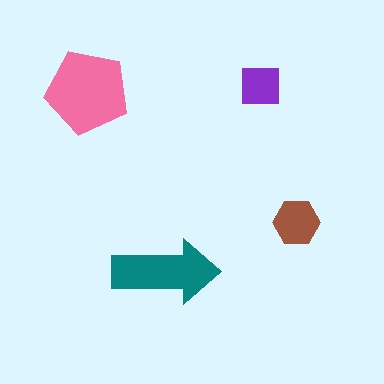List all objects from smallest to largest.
The purple square, the brown hexagon, the teal arrow, the pink pentagon.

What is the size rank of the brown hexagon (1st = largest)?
3rd.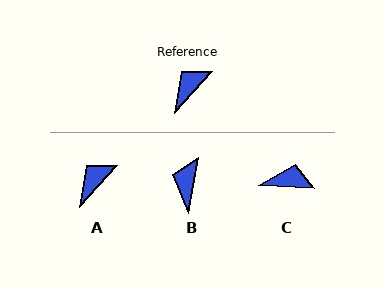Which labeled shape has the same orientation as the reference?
A.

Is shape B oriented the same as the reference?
No, it is off by about 31 degrees.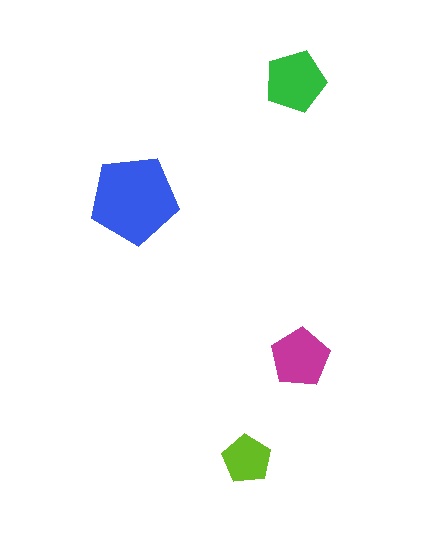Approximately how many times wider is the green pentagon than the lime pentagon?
About 1.5 times wider.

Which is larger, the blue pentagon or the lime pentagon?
The blue one.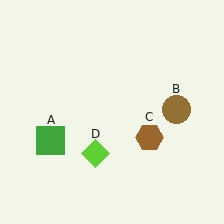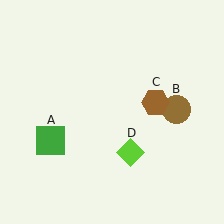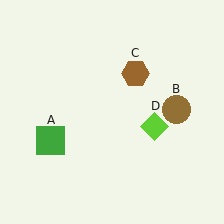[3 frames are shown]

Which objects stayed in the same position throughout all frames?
Green square (object A) and brown circle (object B) remained stationary.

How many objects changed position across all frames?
2 objects changed position: brown hexagon (object C), lime diamond (object D).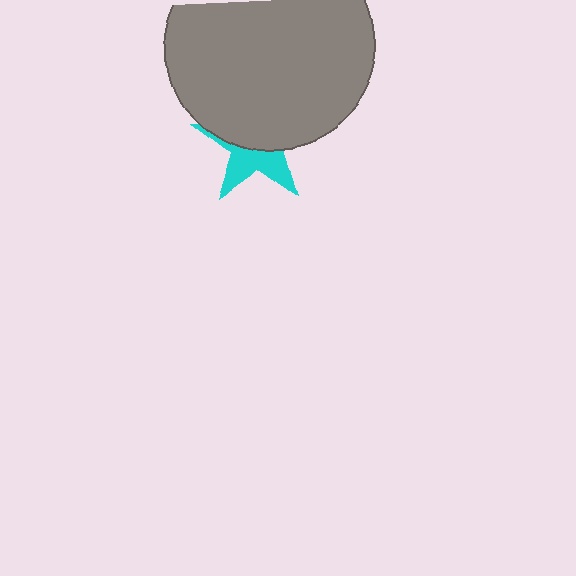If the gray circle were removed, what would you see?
You would see the complete cyan star.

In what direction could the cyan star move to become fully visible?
The cyan star could move down. That would shift it out from behind the gray circle entirely.